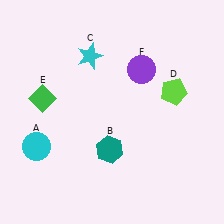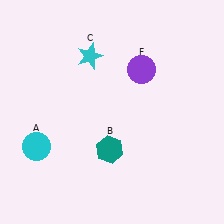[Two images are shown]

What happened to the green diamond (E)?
The green diamond (E) was removed in Image 2. It was in the top-left area of Image 1.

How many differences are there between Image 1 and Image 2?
There are 2 differences between the two images.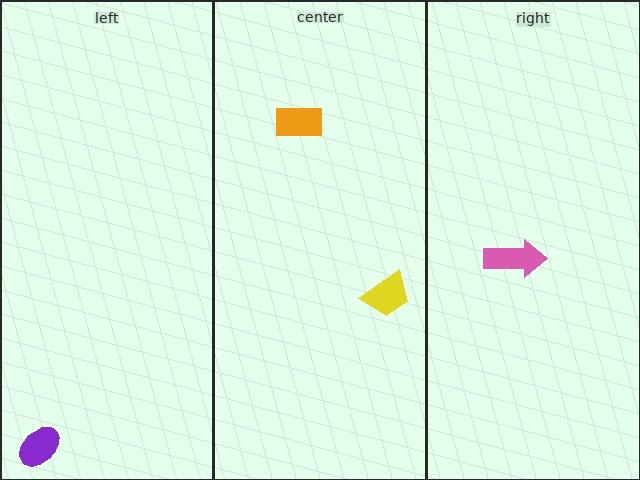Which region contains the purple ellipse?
The left region.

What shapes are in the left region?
The purple ellipse.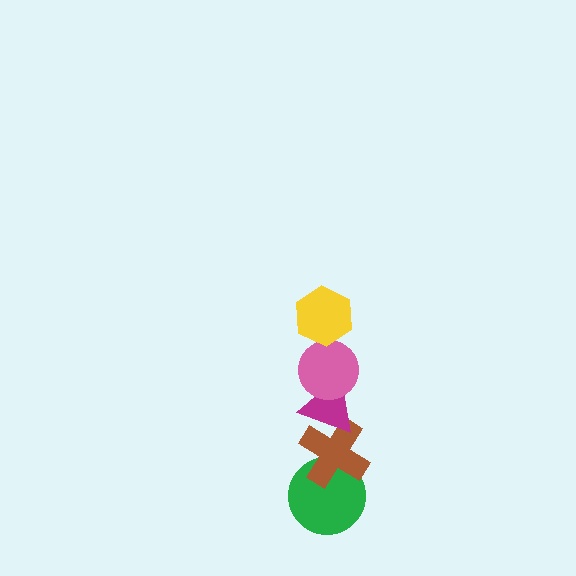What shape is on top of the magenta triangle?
The pink circle is on top of the magenta triangle.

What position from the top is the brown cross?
The brown cross is 4th from the top.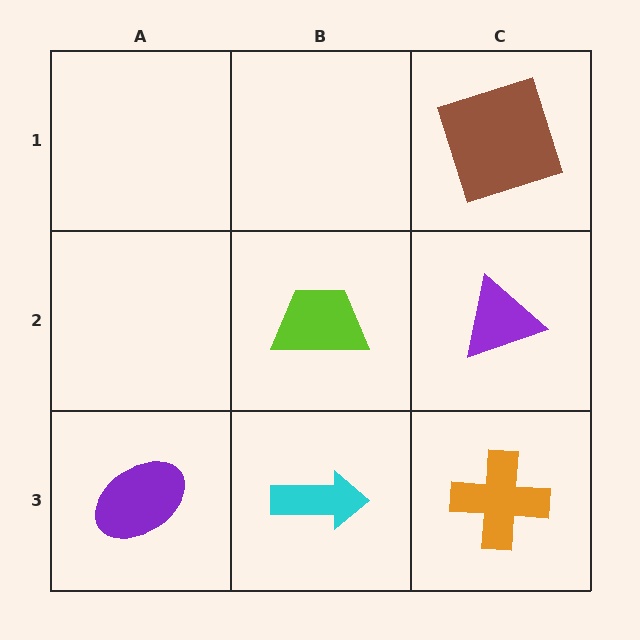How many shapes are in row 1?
1 shape.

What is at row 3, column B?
A cyan arrow.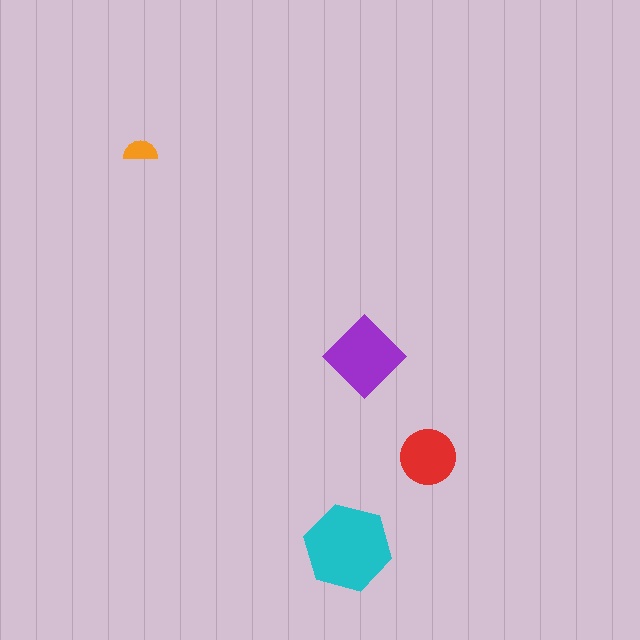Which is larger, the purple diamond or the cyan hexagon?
The cyan hexagon.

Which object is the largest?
The cyan hexagon.